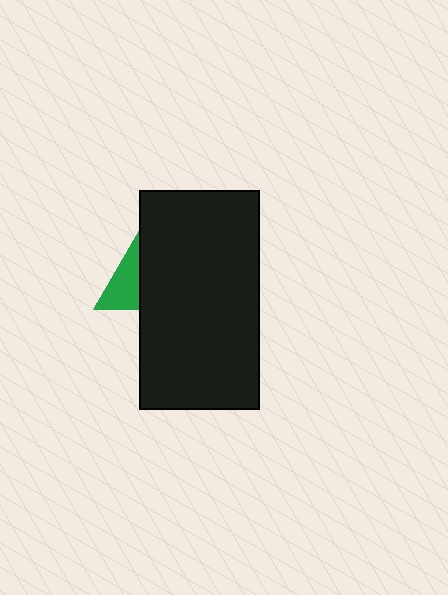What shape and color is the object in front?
The object in front is a black rectangle.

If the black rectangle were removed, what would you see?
You would see the complete green triangle.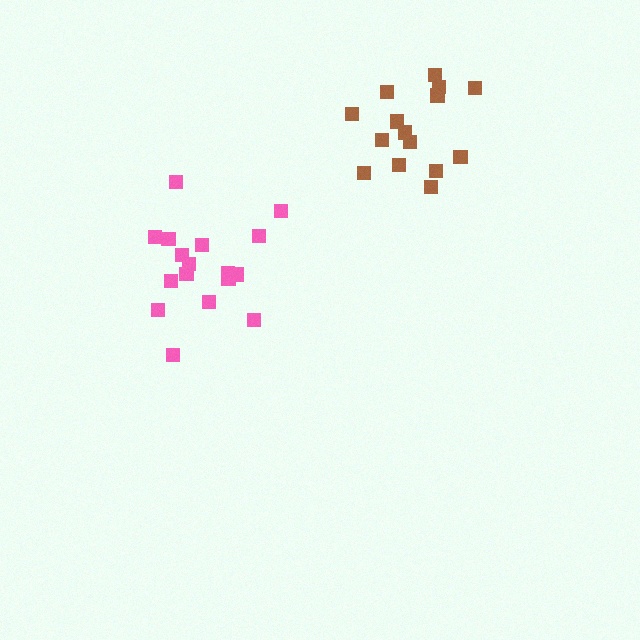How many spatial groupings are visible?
There are 2 spatial groupings.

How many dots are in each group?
Group 1: 17 dots, Group 2: 15 dots (32 total).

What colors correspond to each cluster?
The clusters are colored: pink, brown.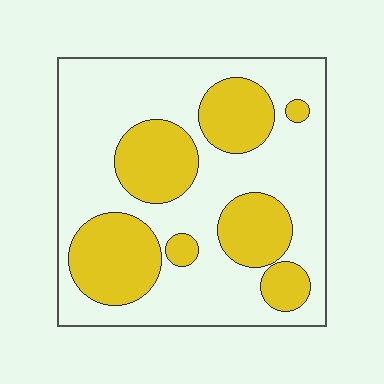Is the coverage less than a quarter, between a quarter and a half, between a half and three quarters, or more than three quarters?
Between a quarter and a half.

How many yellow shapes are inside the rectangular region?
7.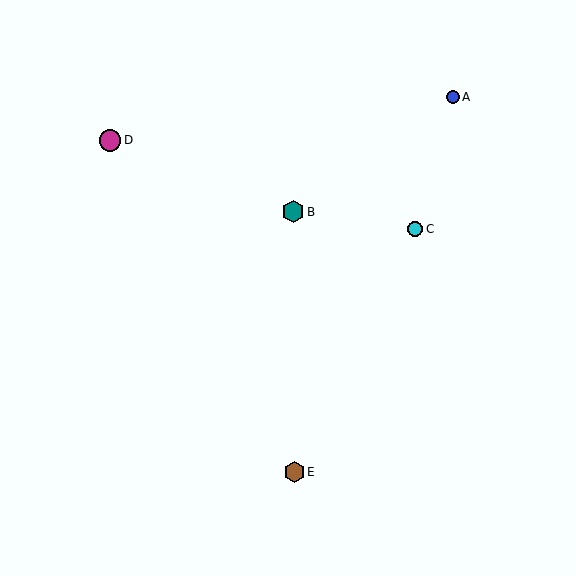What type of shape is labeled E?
Shape E is a brown hexagon.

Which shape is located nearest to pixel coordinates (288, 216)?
The teal hexagon (labeled B) at (293, 212) is nearest to that location.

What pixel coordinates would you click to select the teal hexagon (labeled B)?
Click at (293, 212) to select the teal hexagon B.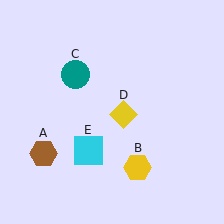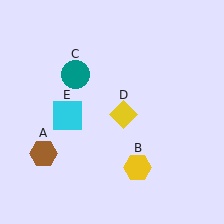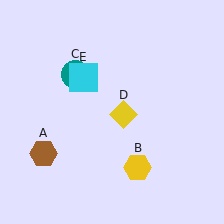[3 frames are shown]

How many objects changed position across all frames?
1 object changed position: cyan square (object E).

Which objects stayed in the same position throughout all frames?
Brown hexagon (object A) and yellow hexagon (object B) and teal circle (object C) and yellow diamond (object D) remained stationary.